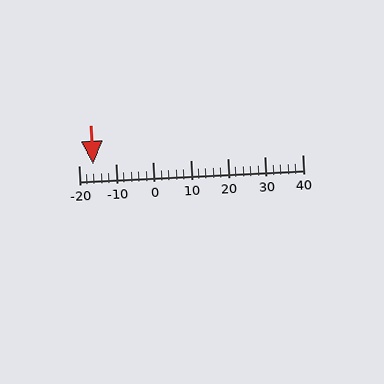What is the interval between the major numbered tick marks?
The major tick marks are spaced 10 units apart.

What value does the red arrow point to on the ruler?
The red arrow points to approximately -16.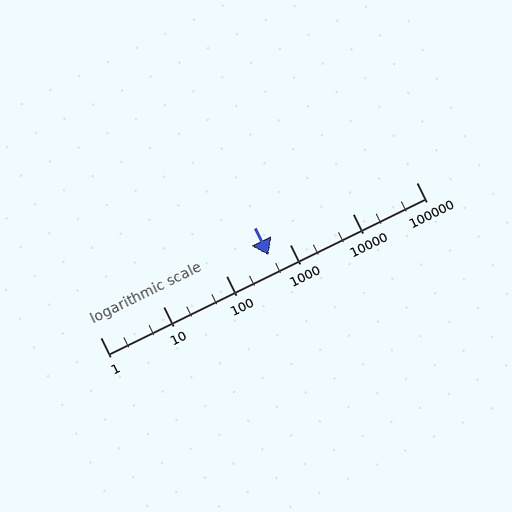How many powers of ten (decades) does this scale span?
The scale spans 5 decades, from 1 to 100000.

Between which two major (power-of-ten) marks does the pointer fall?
The pointer is between 100 and 1000.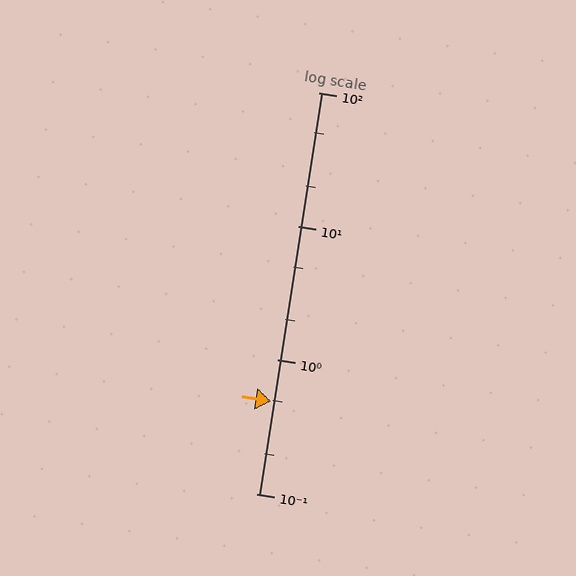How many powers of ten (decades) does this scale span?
The scale spans 3 decades, from 0.1 to 100.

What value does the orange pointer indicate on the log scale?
The pointer indicates approximately 0.49.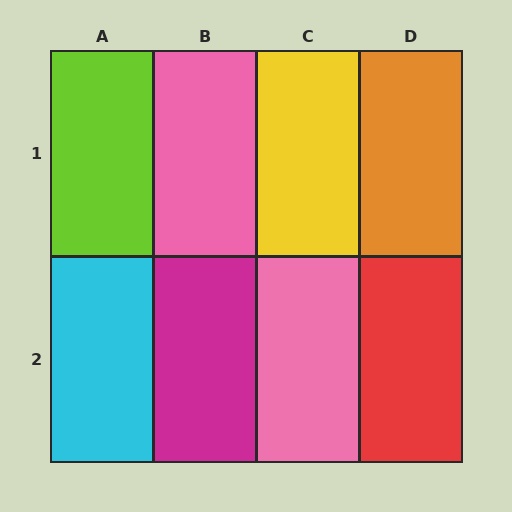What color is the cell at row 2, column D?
Red.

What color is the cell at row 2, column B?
Magenta.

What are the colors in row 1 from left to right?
Lime, pink, yellow, orange.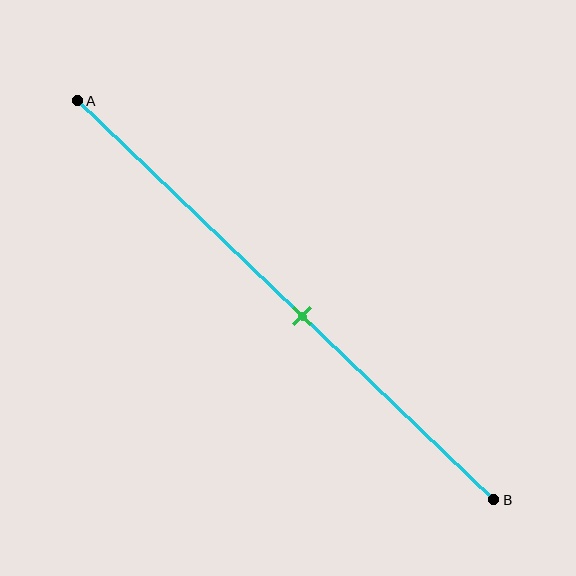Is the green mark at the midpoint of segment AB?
No, the mark is at about 55% from A, not at the 50% midpoint.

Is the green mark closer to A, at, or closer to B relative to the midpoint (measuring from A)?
The green mark is closer to point B than the midpoint of segment AB.